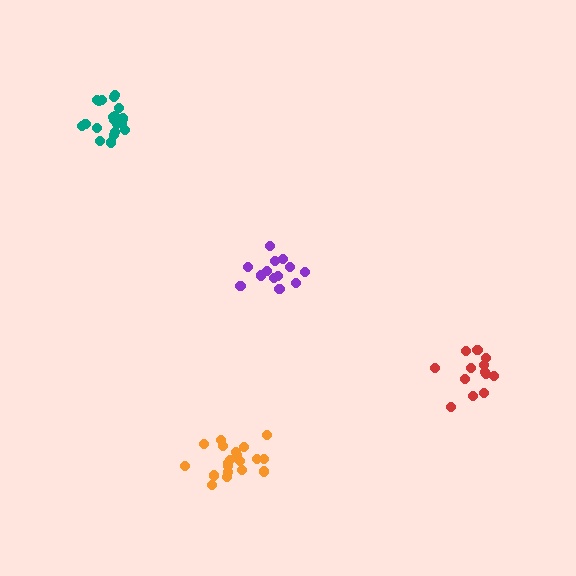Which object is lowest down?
The orange cluster is bottommost.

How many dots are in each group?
Group 1: 20 dots, Group 2: 20 dots, Group 3: 14 dots, Group 4: 14 dots (68 total).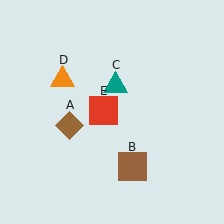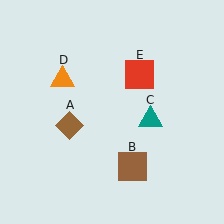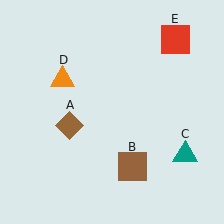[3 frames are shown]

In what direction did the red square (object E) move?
The red square (object E) moved up and to the right.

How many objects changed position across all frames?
2 objects changed position: teal triangle (object C), red square (object E).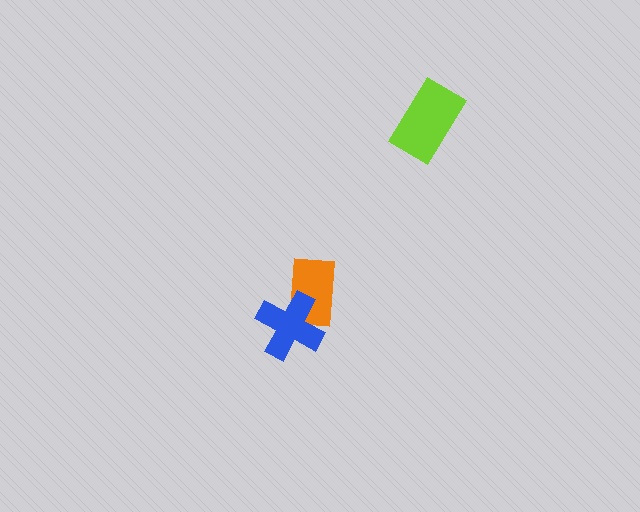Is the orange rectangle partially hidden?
Yes, it is partially covered by another shape.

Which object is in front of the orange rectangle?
The blue cross is in front of the orange rectangle.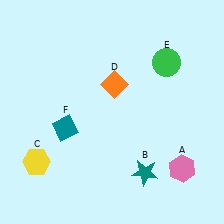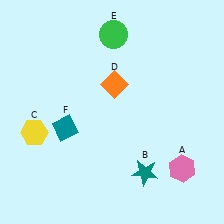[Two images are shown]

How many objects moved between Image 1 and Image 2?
2 objects moved between the two images.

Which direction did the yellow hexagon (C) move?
The yellow hexagon (C) moved up.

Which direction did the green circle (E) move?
The green circle (E) moved left.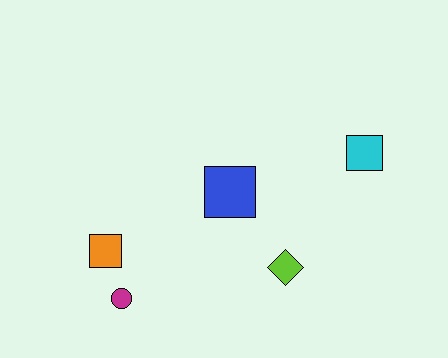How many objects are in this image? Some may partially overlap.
There are 5 objects.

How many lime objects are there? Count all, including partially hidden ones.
There is 1 lime object.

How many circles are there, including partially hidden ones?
There is 1 circle.